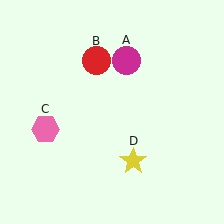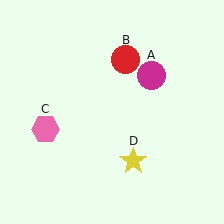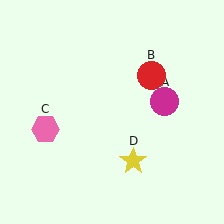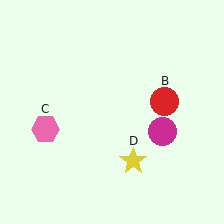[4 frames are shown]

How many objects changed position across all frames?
2 objects changed position: magenta circle (object A), red circle (object B).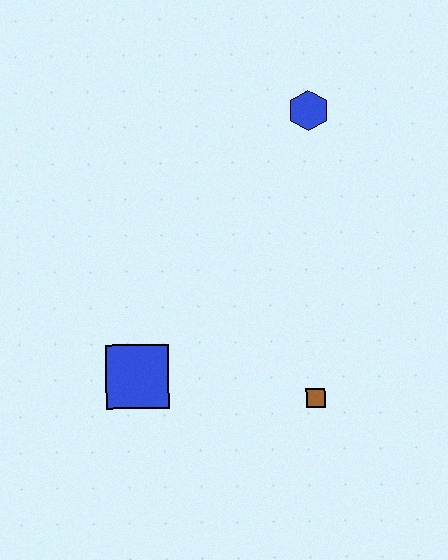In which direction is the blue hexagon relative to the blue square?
The blue hexagon is above the blue square.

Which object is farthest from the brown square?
The blue hexagon is farthest from the brown square.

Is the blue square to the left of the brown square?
Yes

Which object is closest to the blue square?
The brown square is closest to the blue square.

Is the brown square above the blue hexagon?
No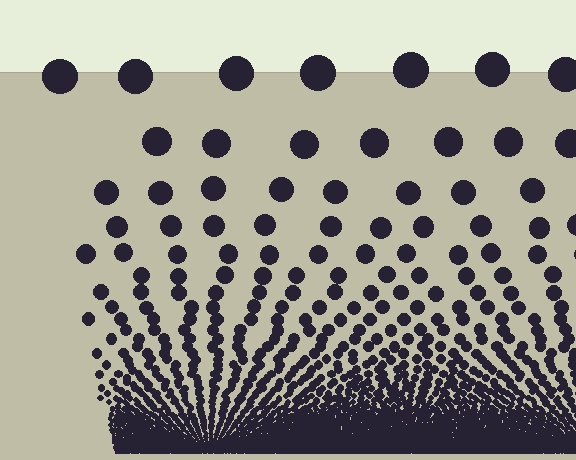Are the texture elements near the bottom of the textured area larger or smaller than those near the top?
Smaller. The gradient is inverted — elements near the bottom are smaller and denser.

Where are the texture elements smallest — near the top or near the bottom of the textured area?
Near the bottom.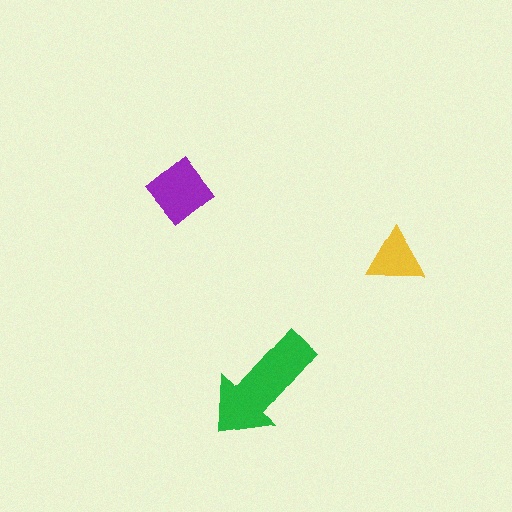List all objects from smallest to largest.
The yellow triangle, the purple diamond, the green arrow.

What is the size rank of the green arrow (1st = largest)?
1st.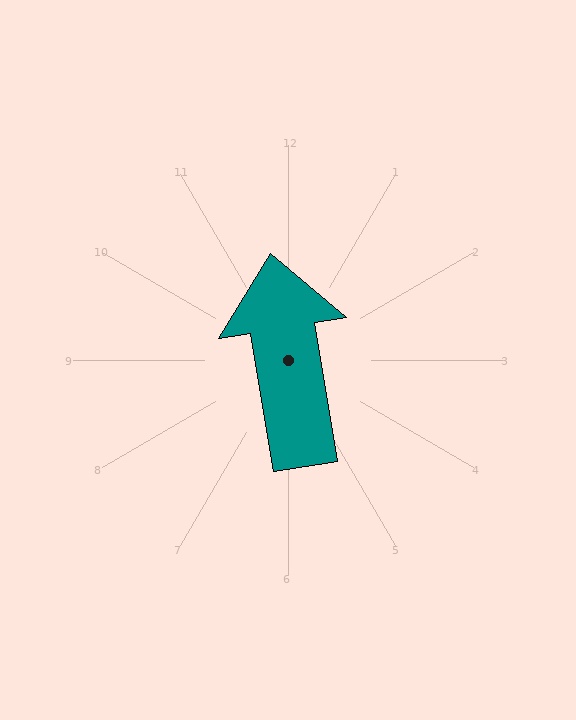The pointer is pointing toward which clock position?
Roughly 12 o'clock.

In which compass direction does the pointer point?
North.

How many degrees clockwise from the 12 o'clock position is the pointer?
Approximately 351 degrees.